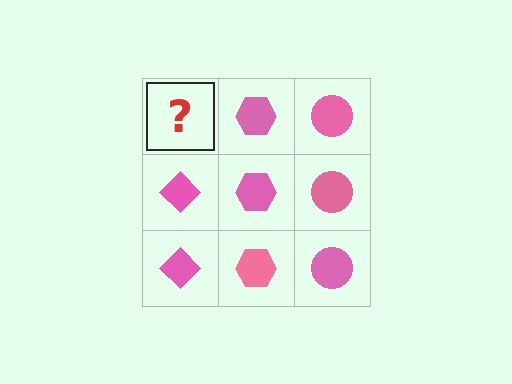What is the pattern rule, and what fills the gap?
The rule is that each column has a consistent shape. The gap should be filled with a pink diamond.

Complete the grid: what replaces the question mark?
The question mark should be replaced with a pink diamond.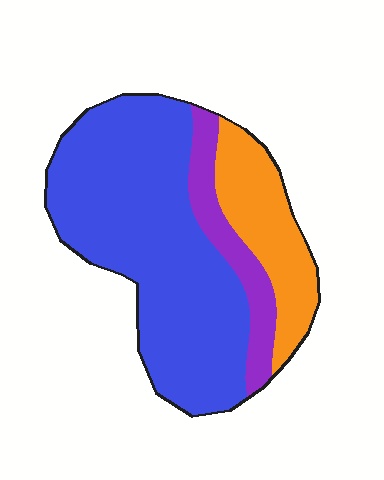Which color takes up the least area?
Purple, at roughly 15%.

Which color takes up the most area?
Blue, at roughly 65%.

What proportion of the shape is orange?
Orange takes up between a sixth and a third of the shape.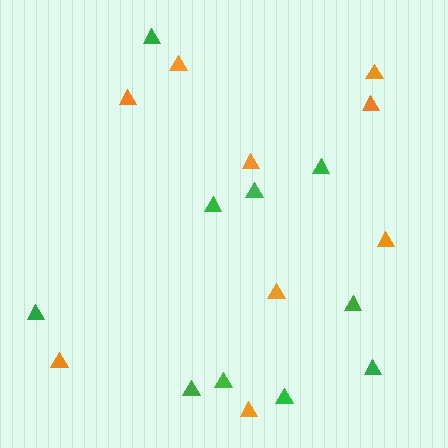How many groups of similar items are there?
There are 2 groups: one group of orange triangles (9) and one group of green triangles (10).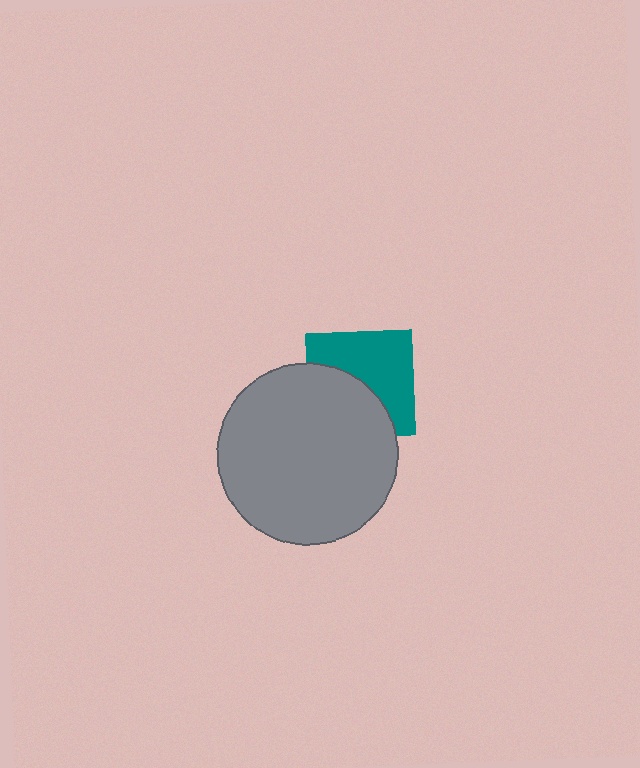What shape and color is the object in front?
The object in front is a gray circle.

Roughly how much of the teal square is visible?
About half of it is visible (roughly 55%).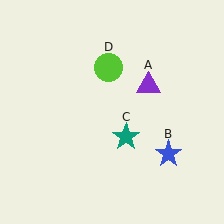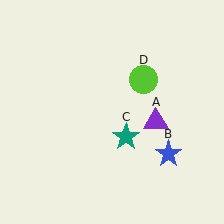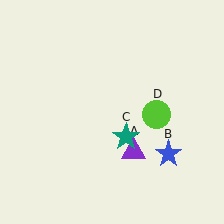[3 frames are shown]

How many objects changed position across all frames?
2 objects changed position: purple triangle (object A), lime circle (object D).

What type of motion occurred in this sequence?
The purple triangle (object A), lime circle (object D) rotated clockwise around the center of the scene.